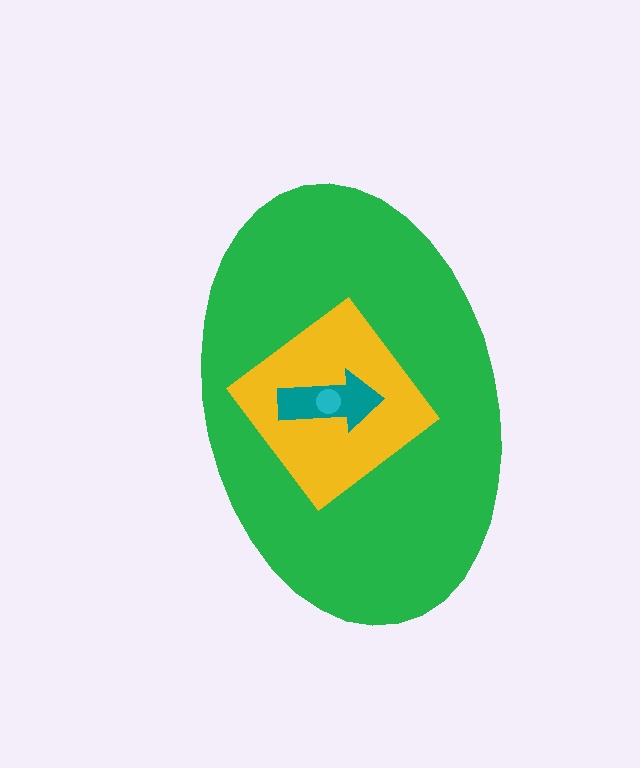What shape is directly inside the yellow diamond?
The teal arrow.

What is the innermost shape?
The cyan circle.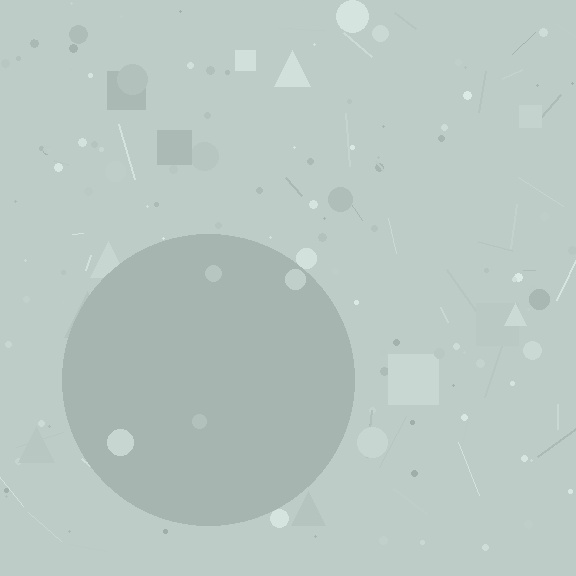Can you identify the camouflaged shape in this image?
The camouflaged shape is a circle.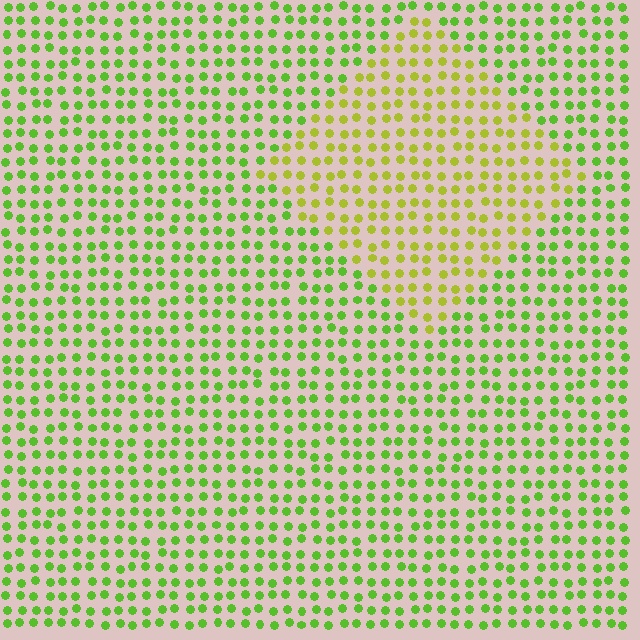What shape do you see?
I see a diamond.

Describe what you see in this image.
The image is filled with small lime elements in a uniform arrangement. A diamond-shaped region is visible where the elements are tinted to a slightly different hue, forming a subtle color boundary.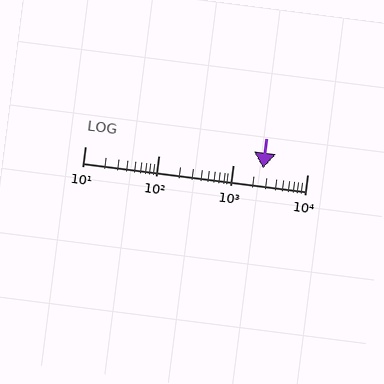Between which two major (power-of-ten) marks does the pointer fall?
The pointer is between 1000 and 10000.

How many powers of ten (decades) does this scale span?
The scale spans 3 decades, from 10 to 10000.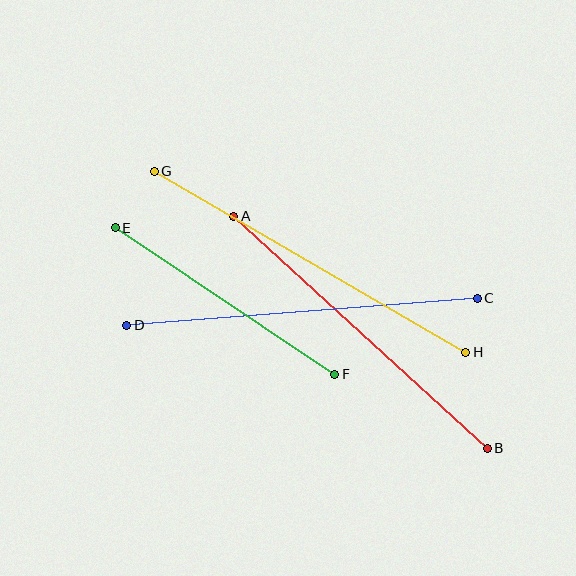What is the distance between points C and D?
The distance is approximately 351 pixels.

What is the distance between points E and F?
The distance is approximately 264 pixels.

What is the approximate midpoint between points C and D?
The midpoint is at approximately (302, 312) pixels.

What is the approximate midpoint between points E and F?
The midpoint is at approximately (225, 301) pixels.